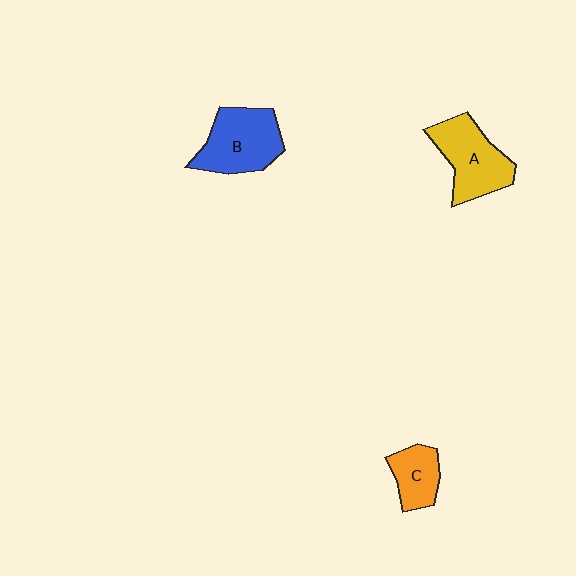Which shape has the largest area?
Shape B (blue).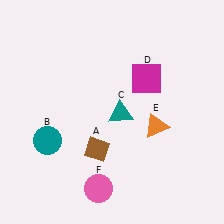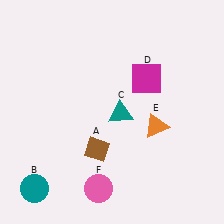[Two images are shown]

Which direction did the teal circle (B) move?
The teal circle (B) moved down.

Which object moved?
The teal circle (B) moved down.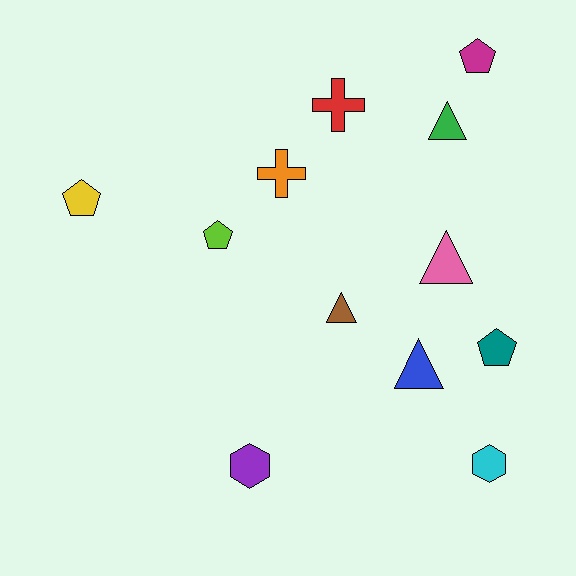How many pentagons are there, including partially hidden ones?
There are 4 pentagons.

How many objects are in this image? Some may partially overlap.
There are 12 objects.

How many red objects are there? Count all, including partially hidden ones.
There is 1 red object.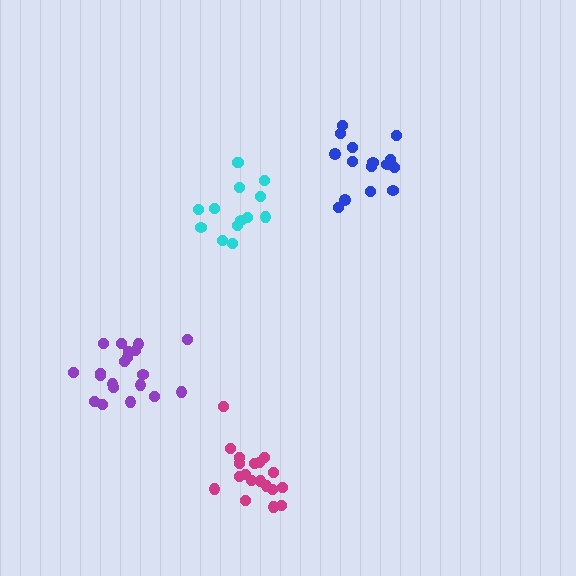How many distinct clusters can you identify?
There are 4 distinct clusters.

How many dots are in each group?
Group 1: 19 dots, Group 2: 14 dots, Group 3: 20 dots, Group 4: 15 dots (68 total).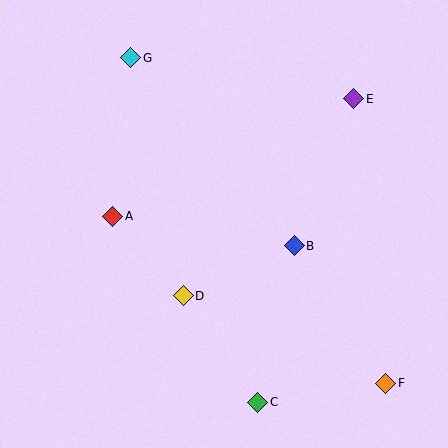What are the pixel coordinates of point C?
Point C is at (258, 402).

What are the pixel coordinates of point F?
Point F is at (386, 383).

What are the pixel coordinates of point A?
Point A is at (113, 216).